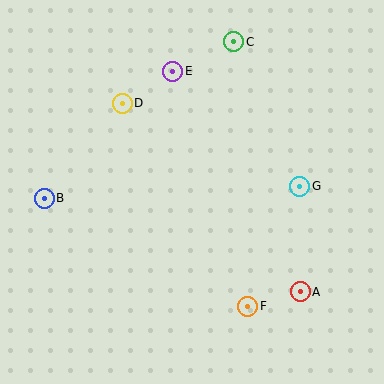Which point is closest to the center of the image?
Point G at (300, 186) is closest to the center.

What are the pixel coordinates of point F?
Point F is at (248, 306).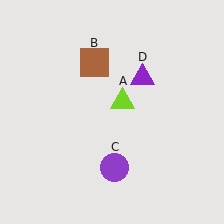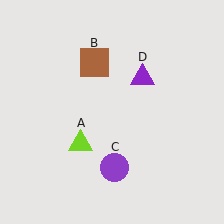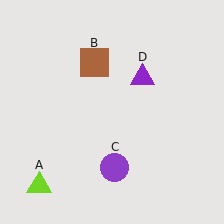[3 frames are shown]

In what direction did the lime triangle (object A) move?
The lime triangle (object A) moved down and to the left.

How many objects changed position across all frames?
1 object changed position: lime triangle (object A).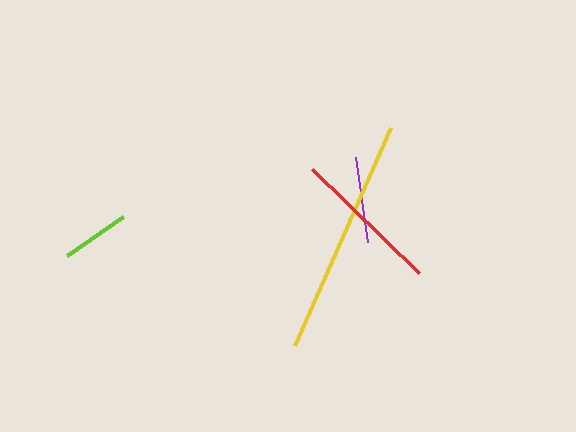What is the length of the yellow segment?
The yellow segment is approximately 238 pixels long.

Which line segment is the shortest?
The lime line is the shortest at approximately 68 pixels.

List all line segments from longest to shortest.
From longest to shortest: yellow, red, purple, lime.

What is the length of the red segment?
The red segment is approximately 149 pixels long.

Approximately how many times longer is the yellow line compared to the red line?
The yellow line is approximately 1.6 times the length of the red line.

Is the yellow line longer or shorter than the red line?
The yellow line is longer than the red line.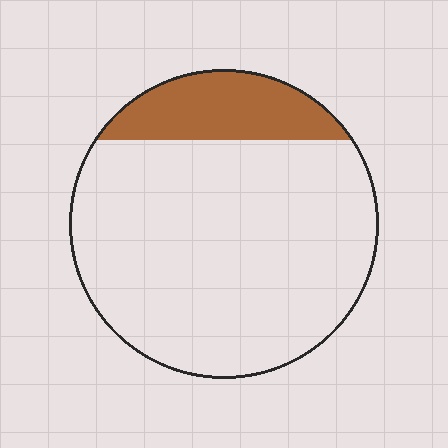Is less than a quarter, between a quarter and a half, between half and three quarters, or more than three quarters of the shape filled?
Less than a quarter.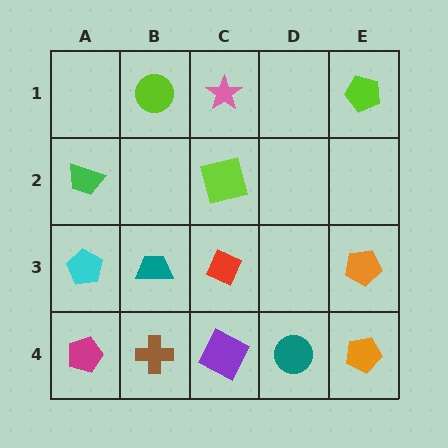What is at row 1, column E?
A lime pentagon.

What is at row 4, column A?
A magenta pentagon.